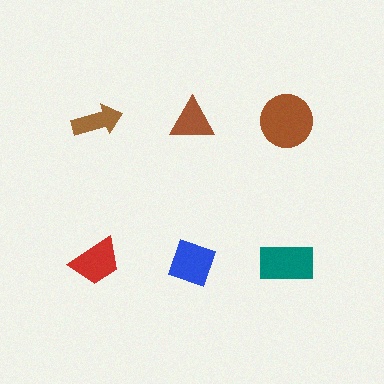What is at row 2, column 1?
A red trapezoid.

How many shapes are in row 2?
3 shapes.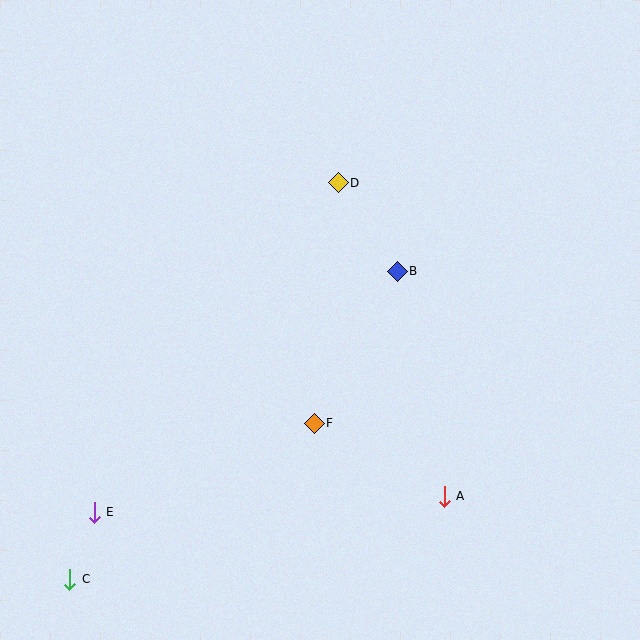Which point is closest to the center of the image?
Point B at (397, 271) is closest to the center.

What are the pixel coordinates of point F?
Point F is at (314, 423).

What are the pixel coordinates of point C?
Point C is at (70, 579).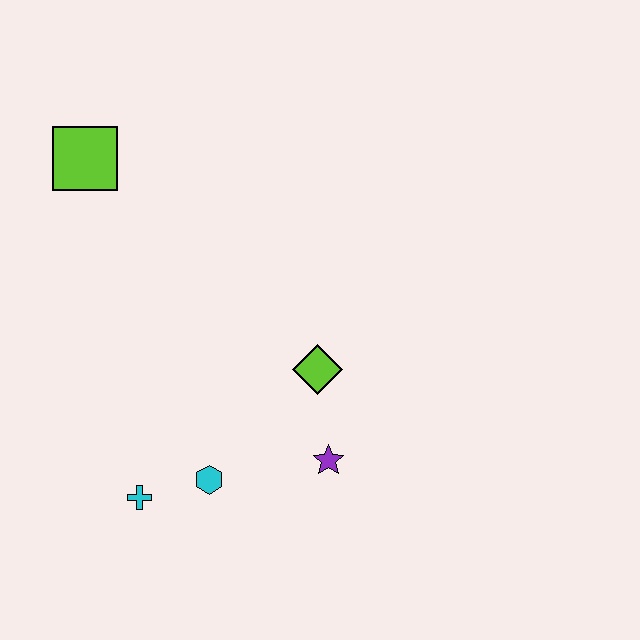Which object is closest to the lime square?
The lime diamond is closest to the lime square.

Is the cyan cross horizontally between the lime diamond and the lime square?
Yes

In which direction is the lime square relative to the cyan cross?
The lime square is above the cyan cross.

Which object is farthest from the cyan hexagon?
The lime square is farthest from the cyan hexagon.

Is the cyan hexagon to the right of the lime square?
Yes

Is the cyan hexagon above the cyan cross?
Yes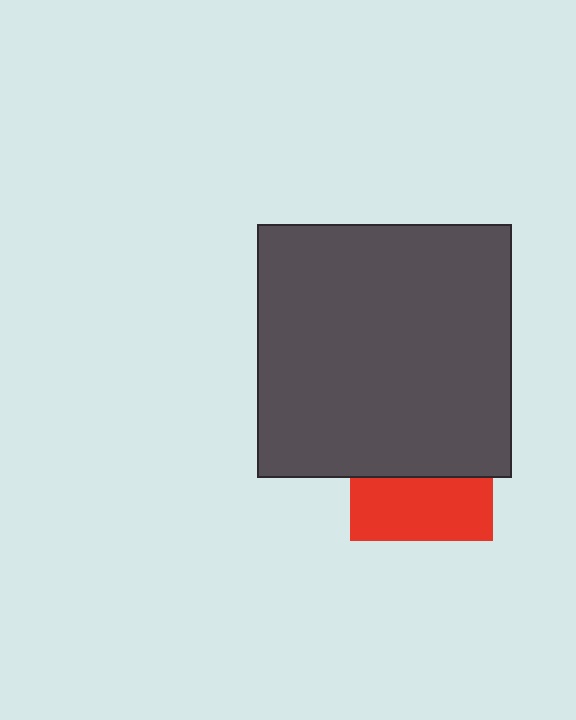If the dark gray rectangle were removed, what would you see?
You would see the complete red square.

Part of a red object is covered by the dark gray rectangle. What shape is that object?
It is a square.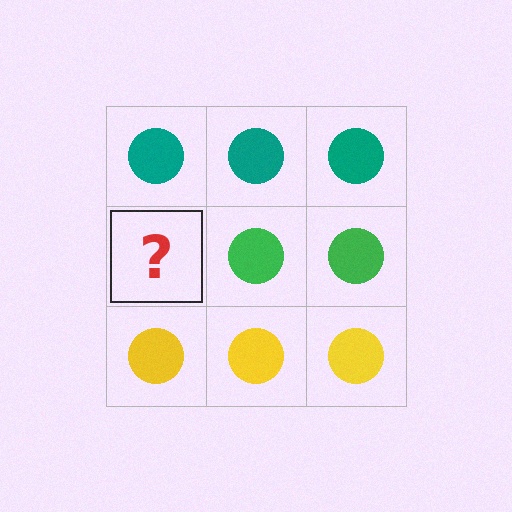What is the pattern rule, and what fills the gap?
The rule is that each row has a consistent color. The gap should be filled with a green circle.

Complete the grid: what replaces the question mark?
The question mark should be replaced with a green circle.